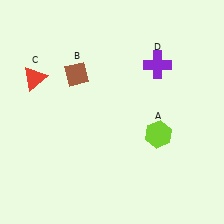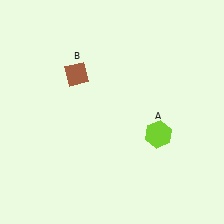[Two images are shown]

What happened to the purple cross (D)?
The purple cross (D) was removed in Image 2. It was in the top-right area of Image 1.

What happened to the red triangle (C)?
The red triangle (C) was removed in Image 2. It was in the top-left area of Image 1.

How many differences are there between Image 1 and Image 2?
There are 2 differences between the two images.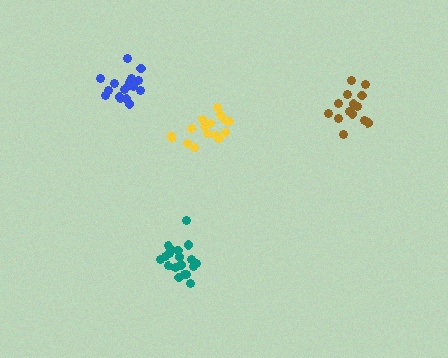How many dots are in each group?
Group 1: 17 dots, Group 2: 14 dots, Group 3: 20 dots, Group 4: 17 dots (68 total).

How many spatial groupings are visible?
There are 4 spatial groupings.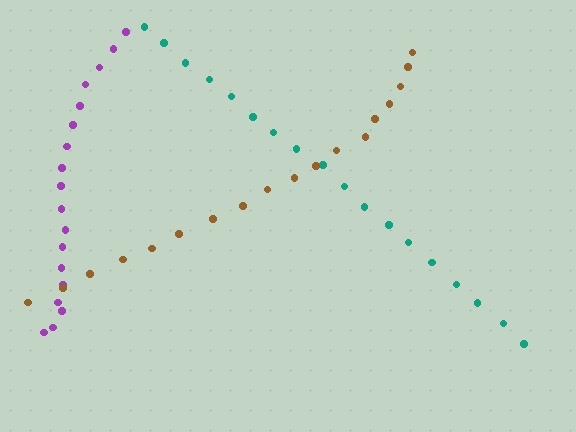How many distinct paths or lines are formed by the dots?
There are 3 distinct paths.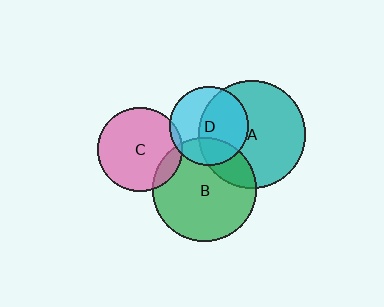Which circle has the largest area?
Circle A (teal).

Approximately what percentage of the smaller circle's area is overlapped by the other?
Approximately 25%.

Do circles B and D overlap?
Yes.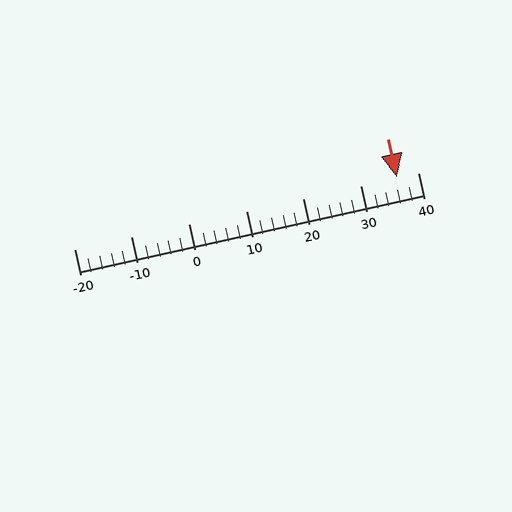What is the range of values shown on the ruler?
The ruler shows values from -20 to 40.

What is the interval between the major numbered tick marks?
The major tick marks are spaced 10 units apart.